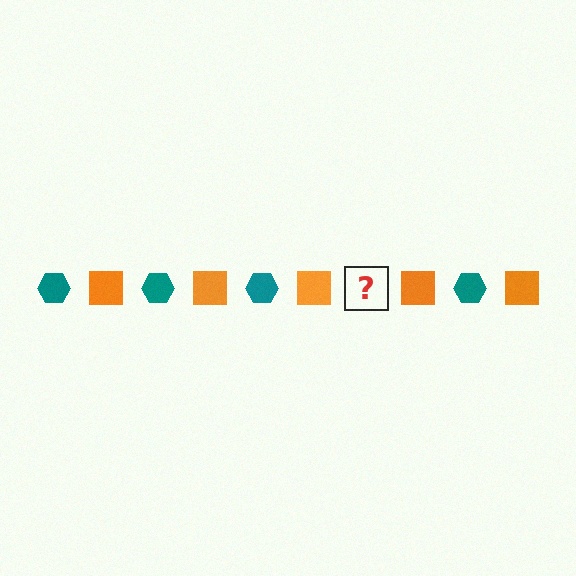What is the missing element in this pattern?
The missing element is a teal hexagon.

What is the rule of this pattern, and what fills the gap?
The rule is that the pattern alternates between teal hexagon and orange square. The gap should be filled with a teal hexagon.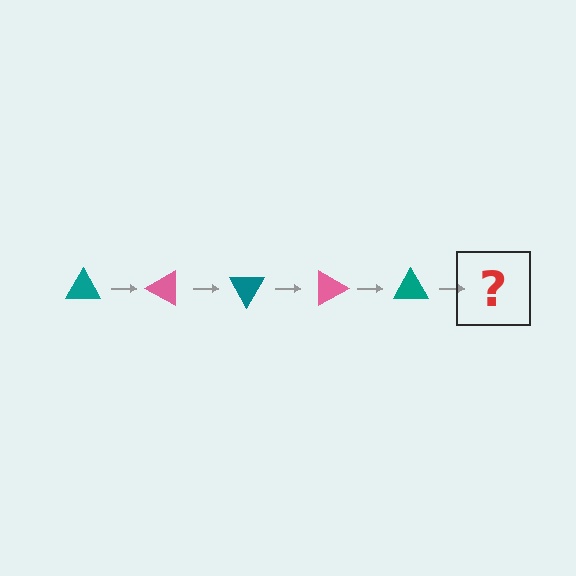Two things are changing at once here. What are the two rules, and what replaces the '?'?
The two rules are that it rotates 30 degrees each step and the color cycles through teal and pink. The '?' should be a pink triangle, rotated 150 degrees from the start.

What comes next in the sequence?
The next element should be a pink triangle, rotated 150 degrees from the start.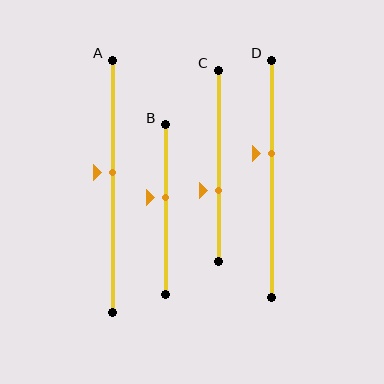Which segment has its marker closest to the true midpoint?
Segment A has its marker closest to the true midpoint.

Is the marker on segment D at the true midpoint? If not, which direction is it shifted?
No, the marker on segment D is shifted upward by about 11% of the segment length.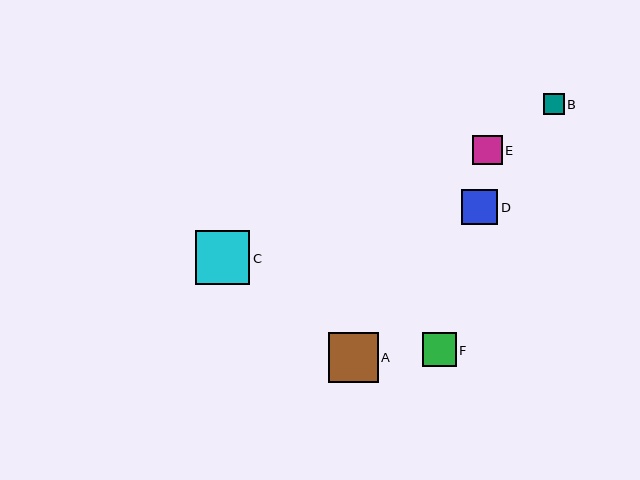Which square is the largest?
Square C is the largest with a size of approximately 54 pixels.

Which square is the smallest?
Square B is the smallest with a size of approximately 21 pixels.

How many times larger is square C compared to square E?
Square C is approximately 1.8 times the size of square E.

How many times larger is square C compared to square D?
Square C is approximately 1.5 times the size of square D.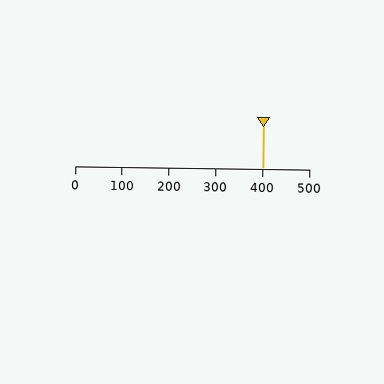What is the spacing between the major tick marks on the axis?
The major ticks are spaced 100 apart.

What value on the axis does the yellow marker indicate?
The marker indicates approximately 400.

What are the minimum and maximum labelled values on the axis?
The axis runs from 0 to 500.